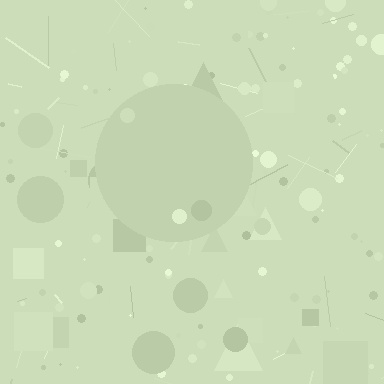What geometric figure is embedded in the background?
A circle is embedded in the background.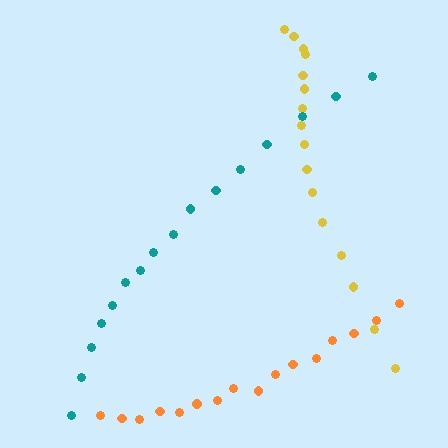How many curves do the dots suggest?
There are 3 distinct paths.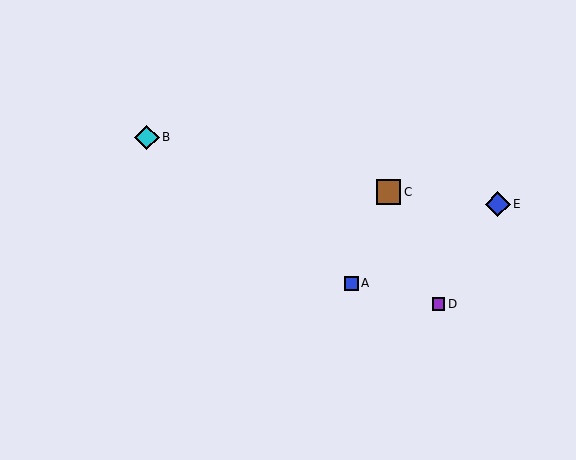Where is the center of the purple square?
The center of the purple square is at (439, 304).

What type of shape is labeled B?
Shape B is a cyan diamond.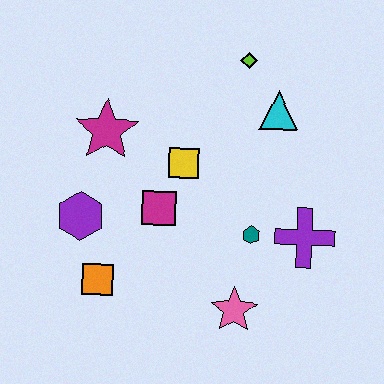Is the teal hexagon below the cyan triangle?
Yes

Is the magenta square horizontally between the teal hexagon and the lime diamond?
No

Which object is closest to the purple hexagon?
The orange square is closest to the purple hexagon.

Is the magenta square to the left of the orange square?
No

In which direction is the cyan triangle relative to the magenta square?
The cyan triangle is to the right of the magenta square.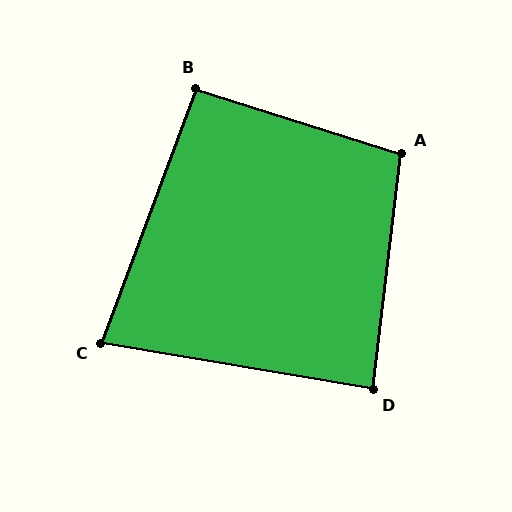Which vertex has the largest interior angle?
A, at approximately 101 degrees.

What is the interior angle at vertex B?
Approximately 93 degrees (approximately right).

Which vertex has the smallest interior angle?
C, at approximately 79 degrees.